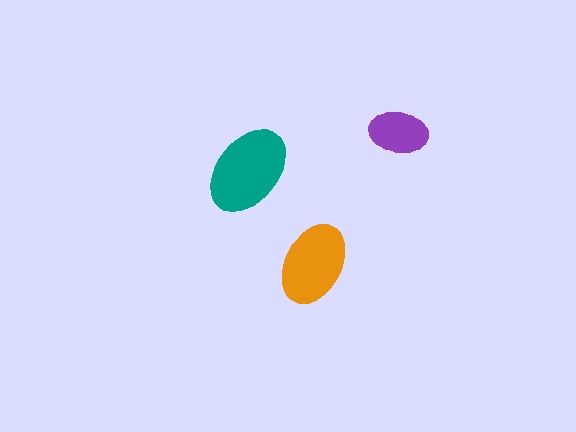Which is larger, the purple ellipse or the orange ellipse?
The orange one.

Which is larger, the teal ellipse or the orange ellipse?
The teal one.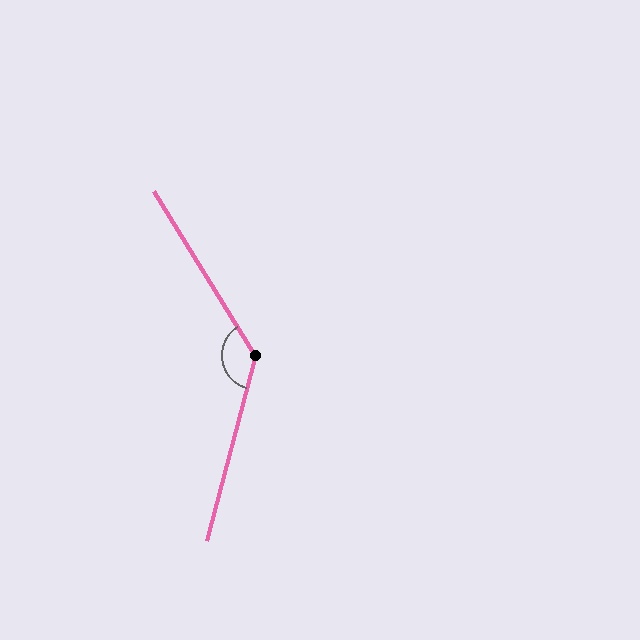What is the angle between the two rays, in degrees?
Approximately 134 degrees.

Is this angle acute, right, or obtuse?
It is obtuse.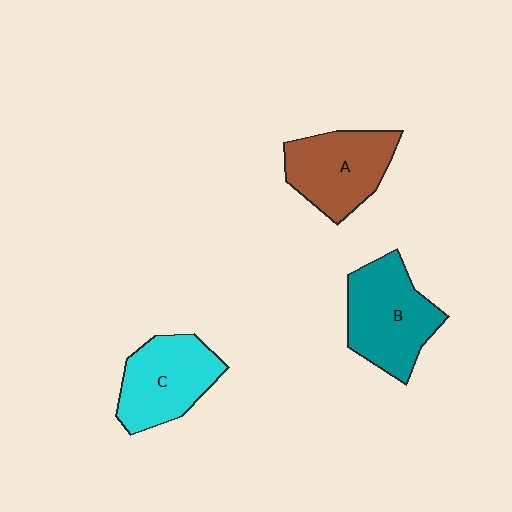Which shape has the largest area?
Shape B (teal).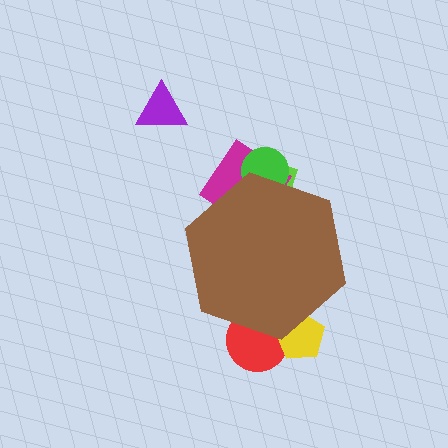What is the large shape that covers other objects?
A brown hexagon.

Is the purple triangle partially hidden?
No, the purple triangle is fully visible.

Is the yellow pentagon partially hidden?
Yes, the yellow pentagon is partially hidden behind the brown hexagon.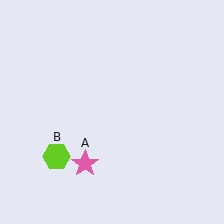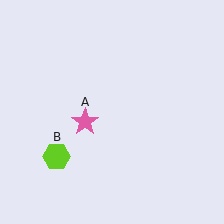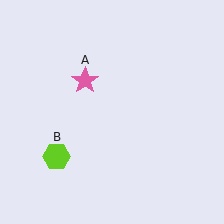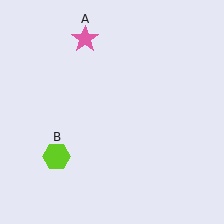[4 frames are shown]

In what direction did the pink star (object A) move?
The pink star (object A) moved up.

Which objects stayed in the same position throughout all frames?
Lime hexagon (object B) remained stationary.